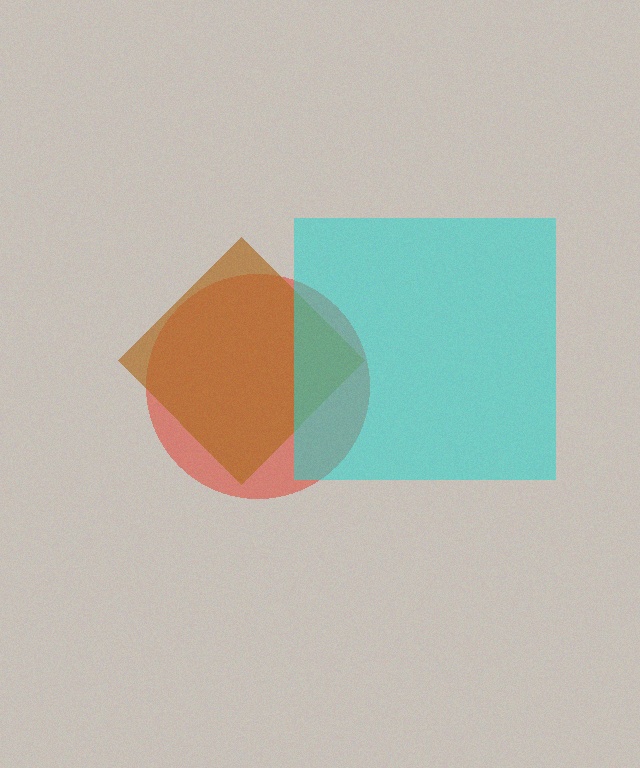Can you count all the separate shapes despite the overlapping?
Yes, there are 3 separate shapes.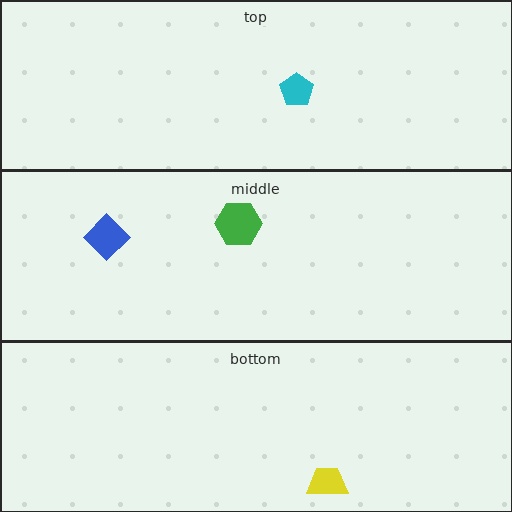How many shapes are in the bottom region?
1.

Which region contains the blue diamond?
The middle region.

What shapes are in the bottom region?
The yellow trapezoid.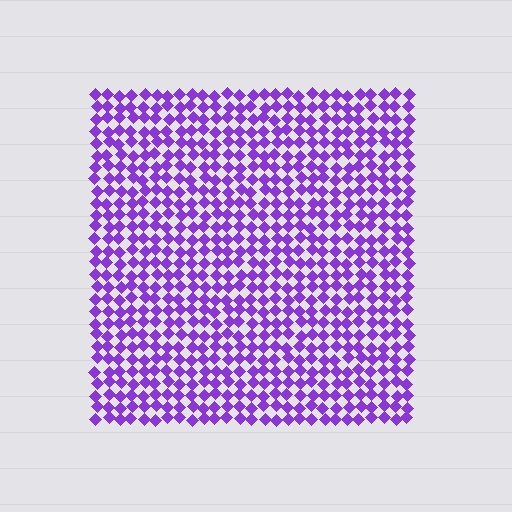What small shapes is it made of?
It is made of small diamonds.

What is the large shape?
The large shape is a square.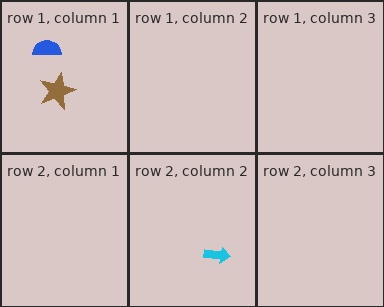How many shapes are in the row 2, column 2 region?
1.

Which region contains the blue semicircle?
The row 1, column 1 region.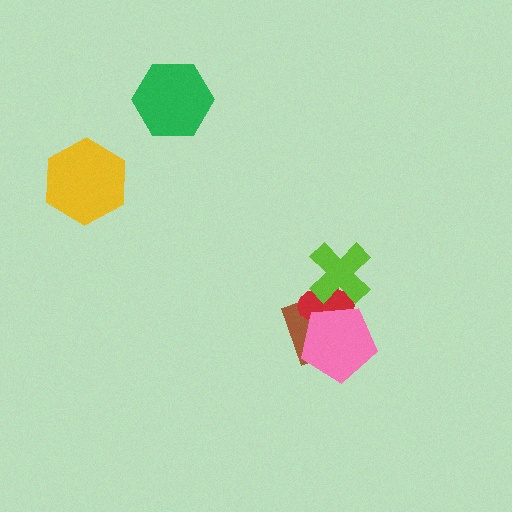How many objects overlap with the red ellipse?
3 objects overlap with the red ellipse.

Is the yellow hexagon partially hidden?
No, no other shape covers it.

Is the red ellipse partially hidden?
Yes, it is partially covered by another shape.